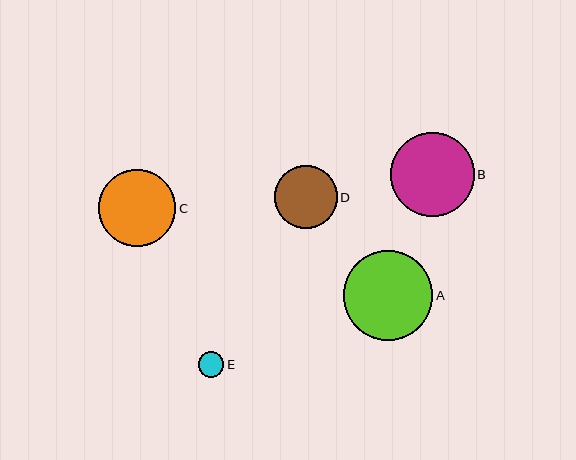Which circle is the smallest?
Circle E is the smallest with a size of approximately 25 pixels.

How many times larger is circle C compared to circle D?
Circle C is approximately 1.2 times the size of circle D.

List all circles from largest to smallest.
From largest to smallest: A, B, C, D, E.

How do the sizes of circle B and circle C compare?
Circle B and circle C are approximately the same size.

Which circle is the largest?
Circle A is the largest with a size of approximately 90 pixels.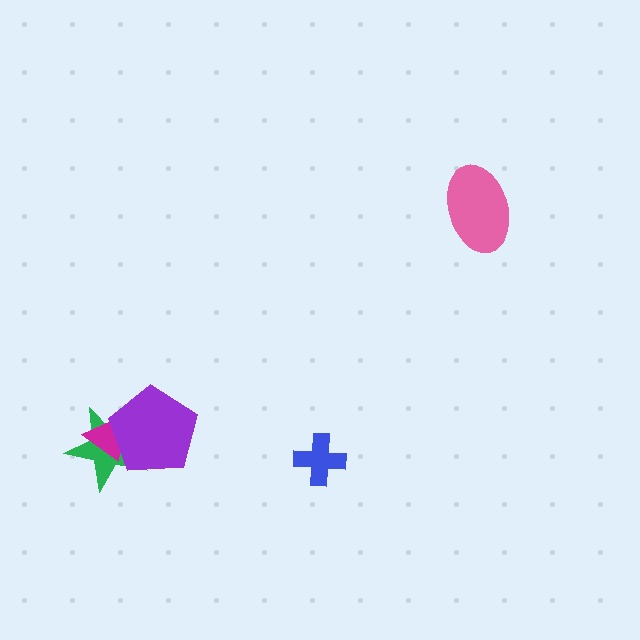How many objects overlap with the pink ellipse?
0 objects overlap with the pink ellipse.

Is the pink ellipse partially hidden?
No, no other shape covers it.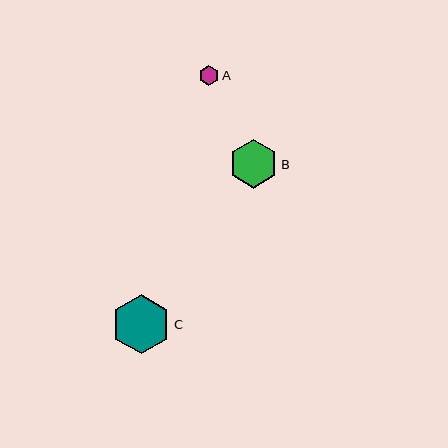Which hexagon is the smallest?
Hexagon A is the smallest with a size of approximately 20 pixels.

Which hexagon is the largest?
Hexagon C is the largest with a size of approximately 59 pixels.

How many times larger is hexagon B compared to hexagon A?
Hexagon B is approximately 2.4 times the size of hexagon A.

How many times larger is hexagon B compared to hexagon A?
Hexagon B is approximately 2.4 times the size of hexagon A.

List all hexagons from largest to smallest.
From largest to smallest: C, B, A.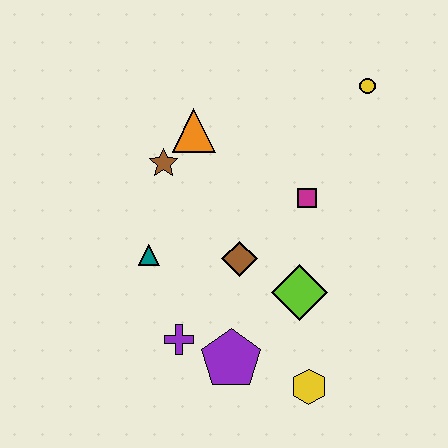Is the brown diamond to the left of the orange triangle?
No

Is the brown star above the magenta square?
Yes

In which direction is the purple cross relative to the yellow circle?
The purple cross is below the yellow circle.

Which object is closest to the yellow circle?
The magenta square is closest to the yellow circle.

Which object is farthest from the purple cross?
The yellow circle is farthest from the purple cross.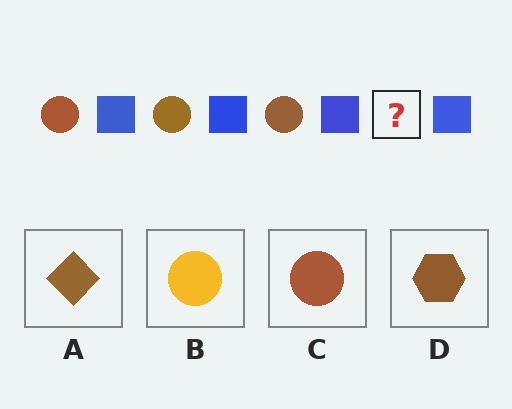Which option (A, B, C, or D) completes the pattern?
C.